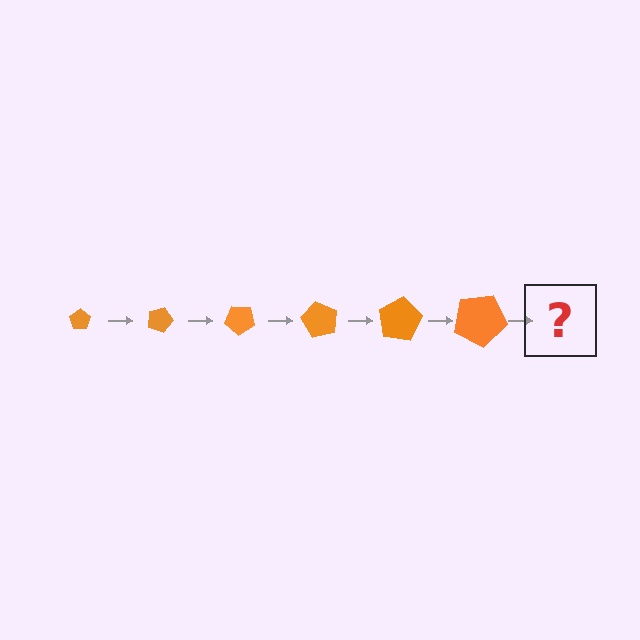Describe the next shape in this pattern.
It should be a pentagon, larger than the previous one and rotated 120 degrees from the start.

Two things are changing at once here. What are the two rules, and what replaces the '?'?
The two rules are that the pentagon grows larger each step and it rotates 20 degrees each step. The '?' should be a pentagon, larger than the previous one and rotated 120 degrees from the start.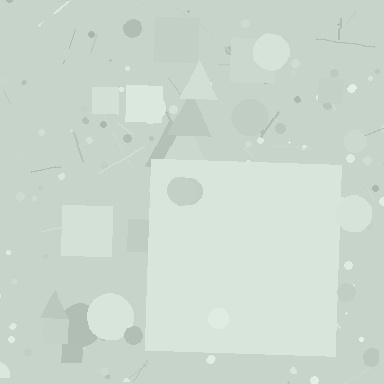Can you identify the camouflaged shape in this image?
The camouflaged shape is a square.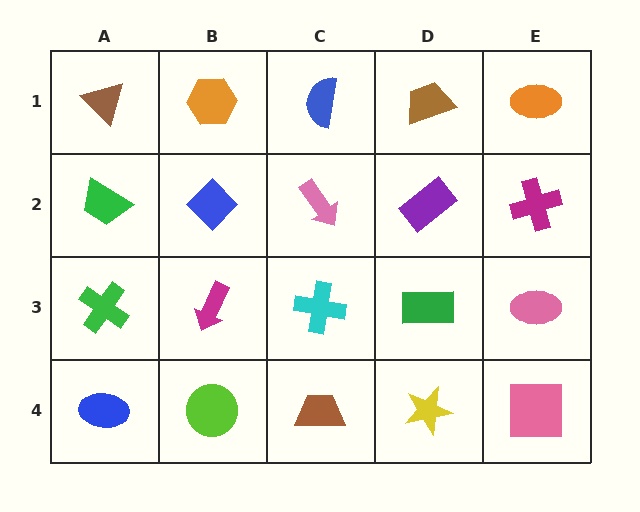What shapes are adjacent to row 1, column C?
A pink arrow (row 2, column C), an orange hexagon (row 1, column B), a brown trapezoid (row 1, column D).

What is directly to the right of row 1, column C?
A brown trapezoid.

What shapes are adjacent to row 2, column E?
An orange ellipse (row 1, column E), a pink ellipse (row 3, column E), a purple rectangle (row 2, column D).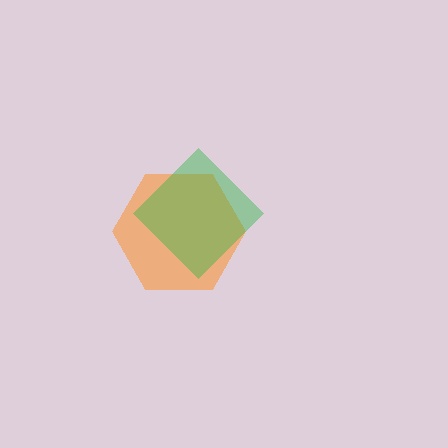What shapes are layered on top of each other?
The layered shapes are: an orange hexagon, a green diamond.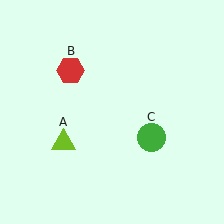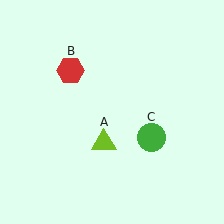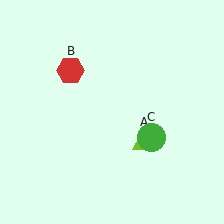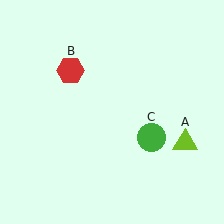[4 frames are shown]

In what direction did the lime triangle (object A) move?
The lime triangle (object A) moved right.